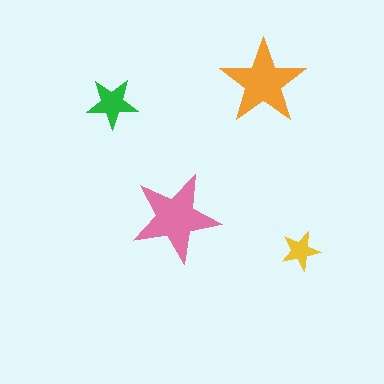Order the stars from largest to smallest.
the pink one, the orange one, the green one, the yellow one.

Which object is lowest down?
The yellow star is bottommost.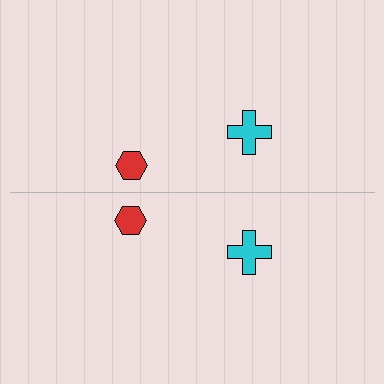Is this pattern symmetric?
Yes, this pattern has bilateral (reflection) symmetry.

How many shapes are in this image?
There are 4 shapes in this image.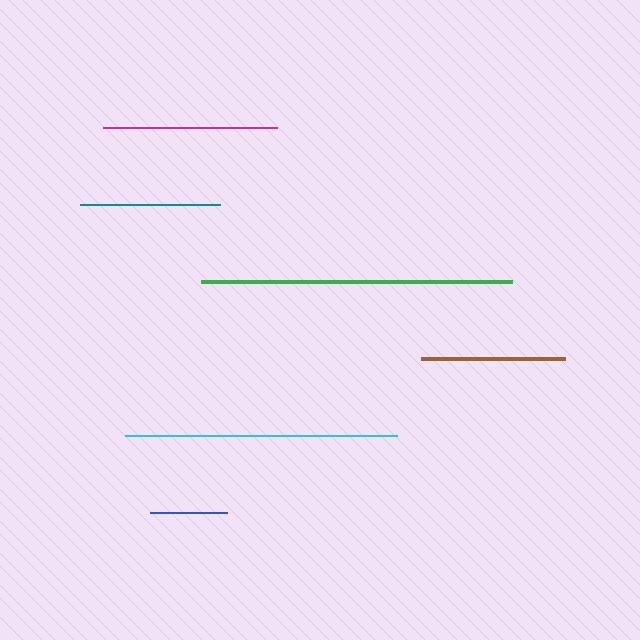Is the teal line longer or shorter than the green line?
The green line is longer than the teal line.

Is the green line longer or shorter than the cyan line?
The green line is longer than the cyan line.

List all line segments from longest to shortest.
From longest to shortest: green, cyan, magenta, brown, teal, blue.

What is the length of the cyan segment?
The cyan segment is approximately 272 pixels long.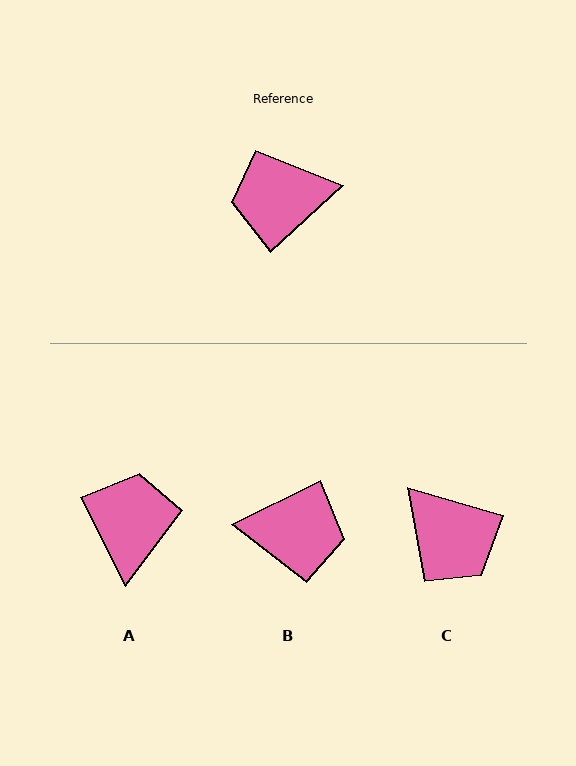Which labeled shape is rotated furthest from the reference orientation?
B, about 164 degrees away.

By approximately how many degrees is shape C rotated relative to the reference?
Approximately 122 degrees counter-clockwise.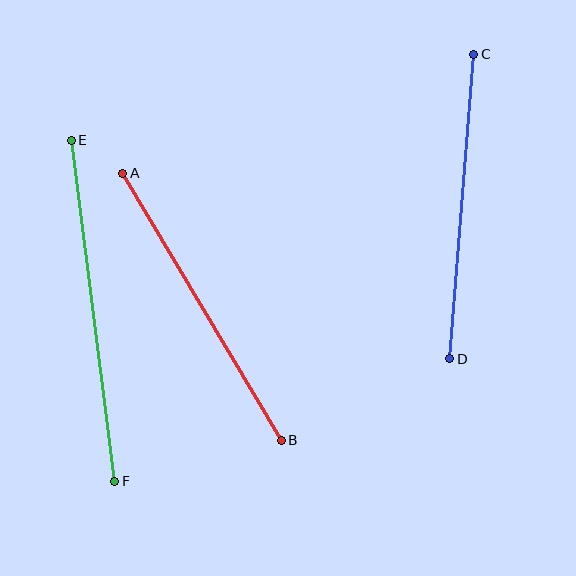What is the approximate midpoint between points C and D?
The midpoint is at approximately (462, 206) pixels.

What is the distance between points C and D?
The distance is approximately 305 pixels.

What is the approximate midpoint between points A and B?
The midpoint is at approximately (202, 307) pixels.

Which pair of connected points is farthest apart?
Points E and F are farthest apart.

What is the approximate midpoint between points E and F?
The midpoint is at approximately (93, 311) pixels.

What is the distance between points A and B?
The distance is approximately 311 pixels.